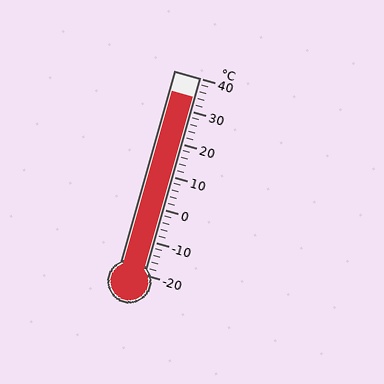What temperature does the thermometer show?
The thermometer shows approximately 34°C.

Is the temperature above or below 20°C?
The temperature is above 20°C.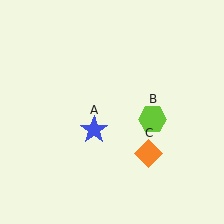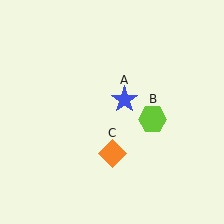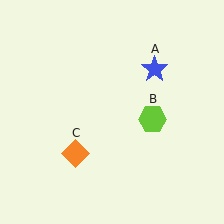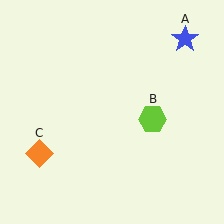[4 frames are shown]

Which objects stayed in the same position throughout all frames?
Lime hexagon (object B) remained stationary.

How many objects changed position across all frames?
2 objects changed position: blue star (object A), orange diamond (object C).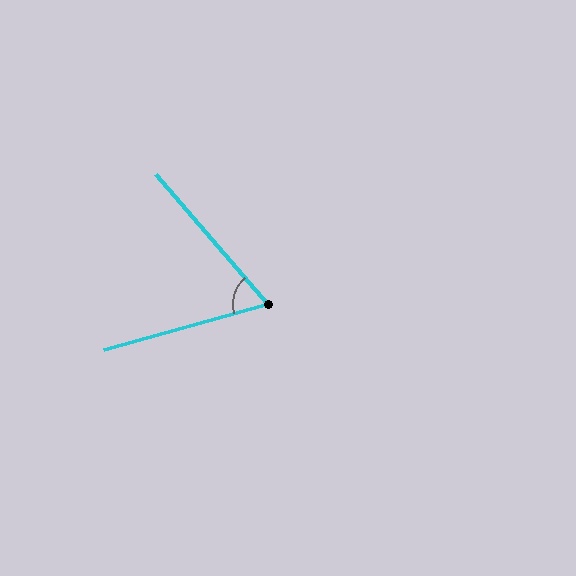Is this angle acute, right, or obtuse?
It is acute.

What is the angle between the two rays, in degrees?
Approximately 65 degrees.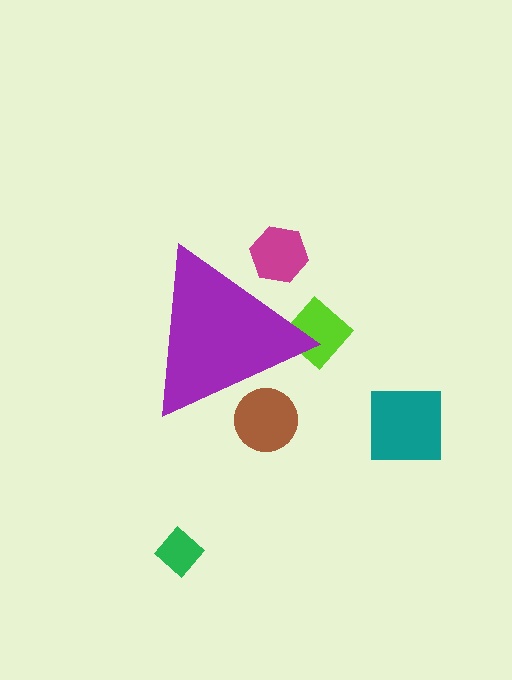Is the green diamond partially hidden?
No, the green diamond is fully visible.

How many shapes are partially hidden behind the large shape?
3 shapes are partially hidden.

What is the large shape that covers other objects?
A purple triangle.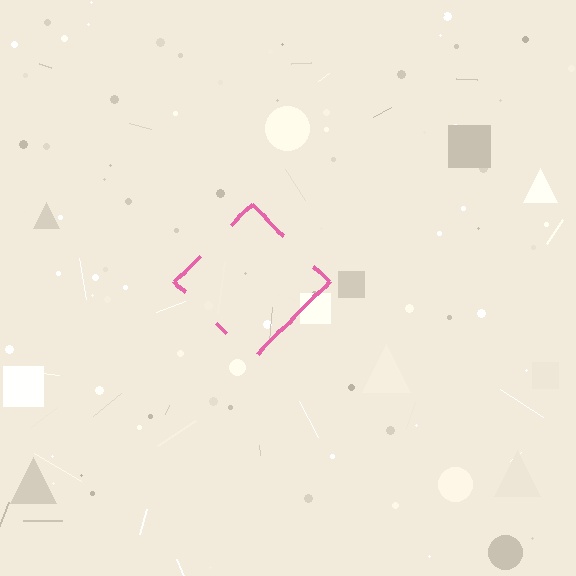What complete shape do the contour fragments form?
The contour fragments form a diamond.